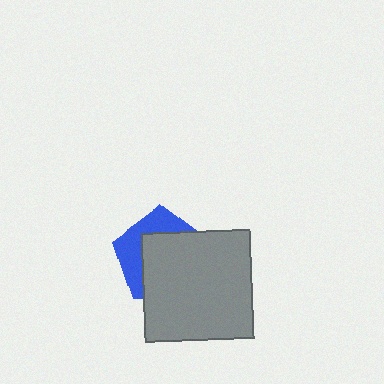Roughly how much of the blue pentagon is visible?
A small part of it is visible (roughly 38%).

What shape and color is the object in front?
The object in front is a gray square.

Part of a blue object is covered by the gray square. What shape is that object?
It is a pentagon.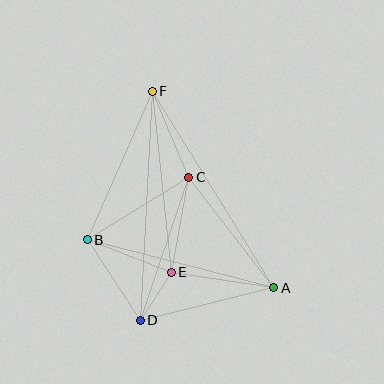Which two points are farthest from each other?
Points A and F are farthest from each other.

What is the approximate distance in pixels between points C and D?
The distance between C and D is approximately 151 pixels.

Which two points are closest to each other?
Points D and E are closest to each other.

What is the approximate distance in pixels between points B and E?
The distance between B and E is approximately 91 pixels.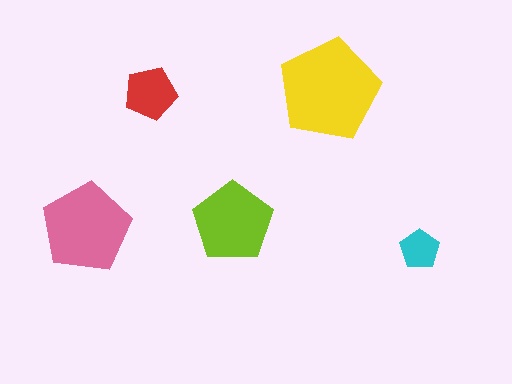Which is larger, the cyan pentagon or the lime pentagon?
The lime one.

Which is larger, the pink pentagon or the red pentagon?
The pink one.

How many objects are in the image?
There are 5 objects in the image.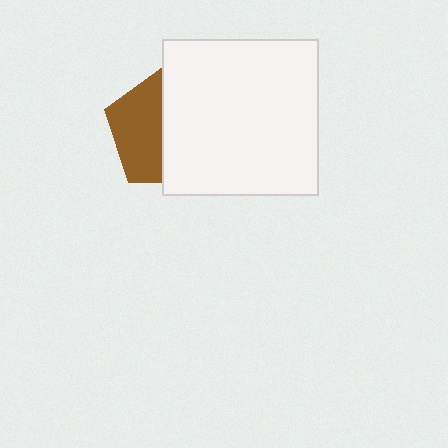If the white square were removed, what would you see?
You would see the complete brown pentagon.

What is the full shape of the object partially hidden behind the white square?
The partially hidden object is a brown pentagon.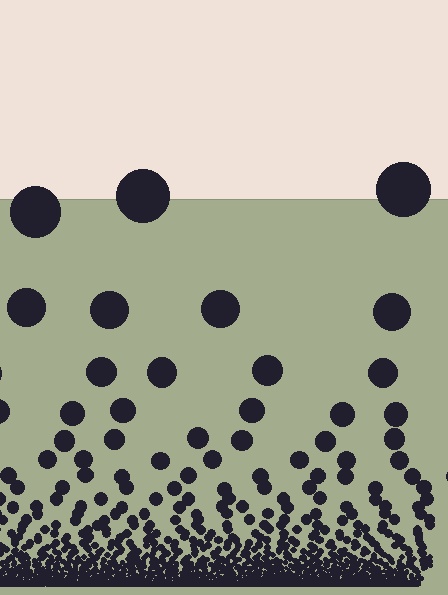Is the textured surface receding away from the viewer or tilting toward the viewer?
The surface appears to tilt toward the viewer. Texture elements get larger and sparser toward the top.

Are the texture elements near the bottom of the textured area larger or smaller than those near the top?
Smaller. The gradient is inverted — elements near the bottom are smaller and denser.